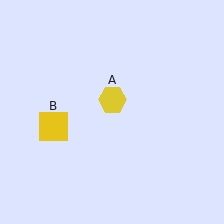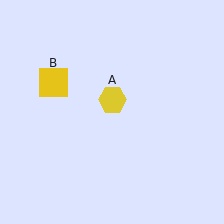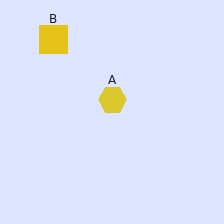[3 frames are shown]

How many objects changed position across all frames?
1 object changed position: yellow square (object B).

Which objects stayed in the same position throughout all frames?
Yellow hexagon (object A) remained stationary.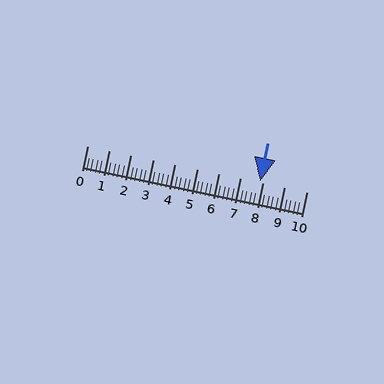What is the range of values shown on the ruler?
The ruler shows values from 0 to 10.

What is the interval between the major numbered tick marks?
The major tick marks are spaced 1 units apart.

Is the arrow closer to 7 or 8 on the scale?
The arrow is closer to 8.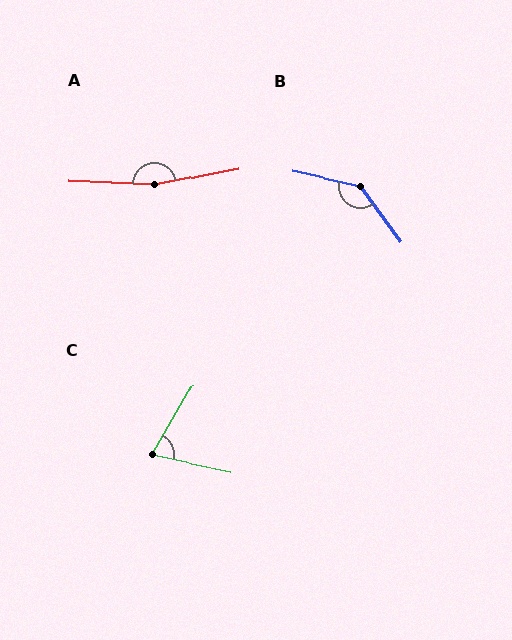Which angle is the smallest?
C, at approximately 71 degrees.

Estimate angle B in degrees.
Approximately 138 degrees.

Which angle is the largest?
A, at approximately 167 degrees.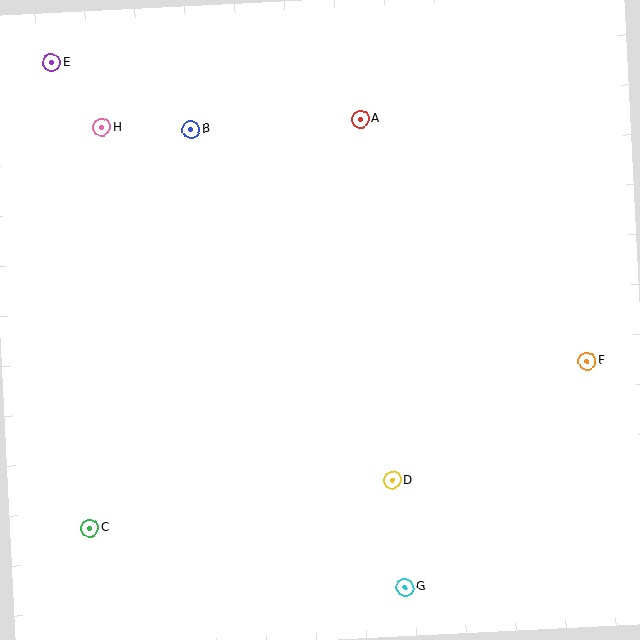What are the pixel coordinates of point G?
Point G is at (405, 587).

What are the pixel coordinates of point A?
Point A is at (360, 119).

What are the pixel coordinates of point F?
Point F is at (587, 361).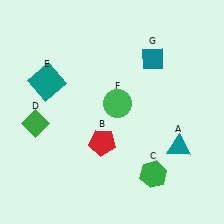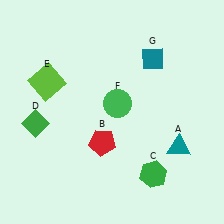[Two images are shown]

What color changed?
The square (E) changed from teal in Image 1 to lime in Image 2.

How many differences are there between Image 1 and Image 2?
There is 1 difference between the two images.